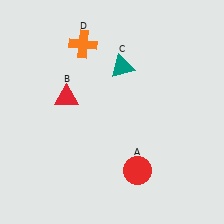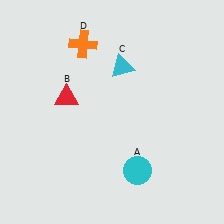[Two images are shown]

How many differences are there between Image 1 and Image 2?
There are 2 differences between the two images.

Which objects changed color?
A changed from red to cyan. C changed from teal to cyan.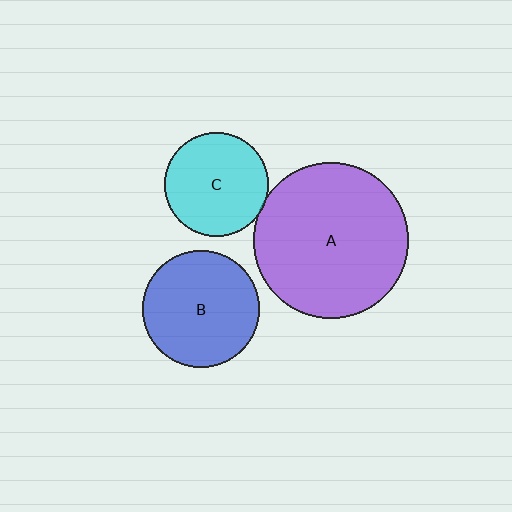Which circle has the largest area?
Circle A (purple).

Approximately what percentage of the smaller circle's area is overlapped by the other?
Approximately 5%.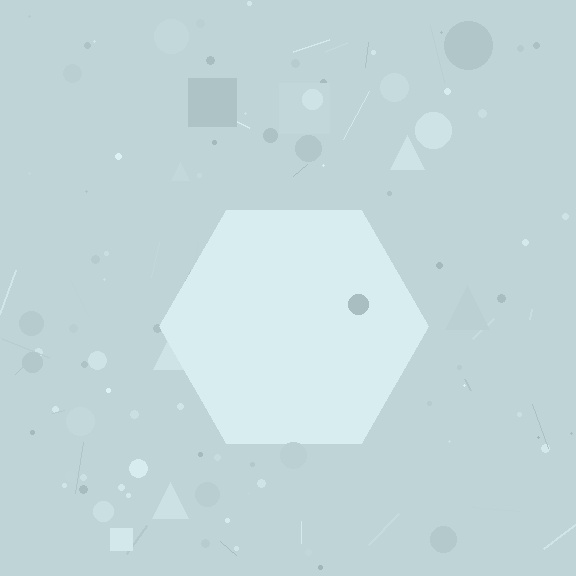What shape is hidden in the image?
A hexagon is hidden in the image.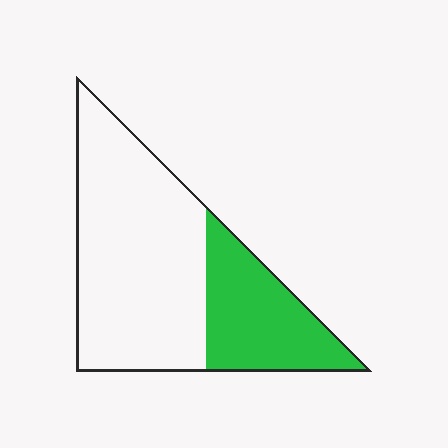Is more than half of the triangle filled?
No.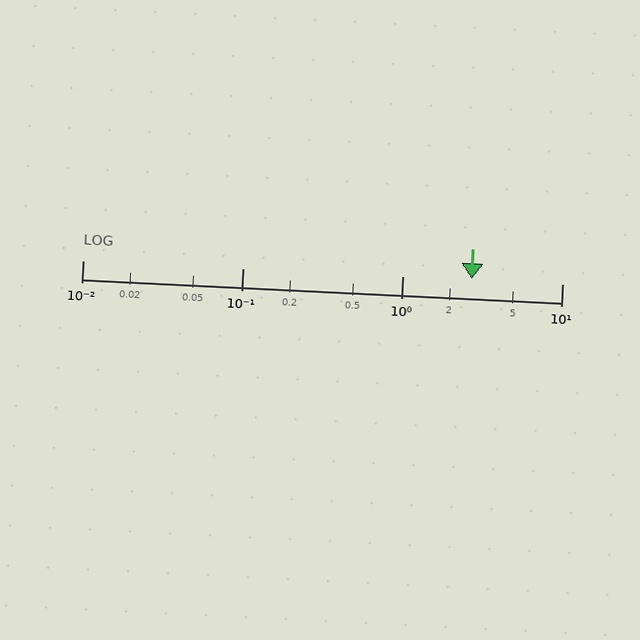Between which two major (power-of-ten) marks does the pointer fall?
The pointer is between 1 and 10.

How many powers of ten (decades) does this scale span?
The scale spans 3 decades, from 0.01 to 10.